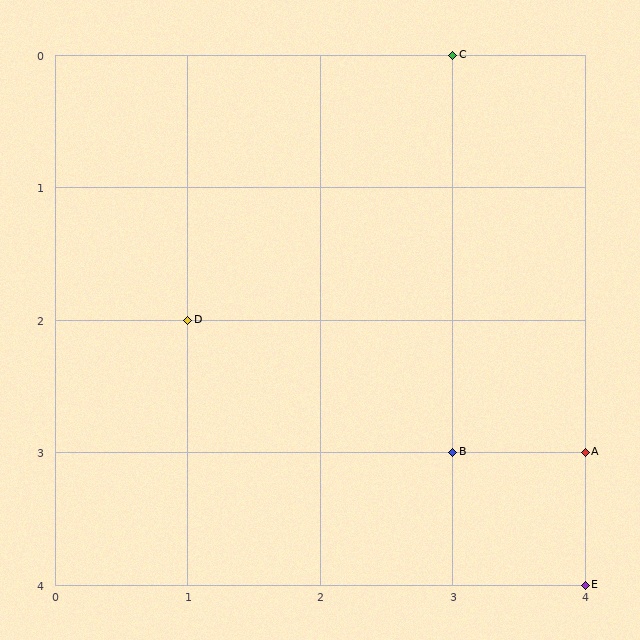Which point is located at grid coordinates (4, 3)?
Point A is at (4, 3).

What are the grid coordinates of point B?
Point B is at grid coordinates (3, 3).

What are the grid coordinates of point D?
Point D is at grid coordinates (1, 2).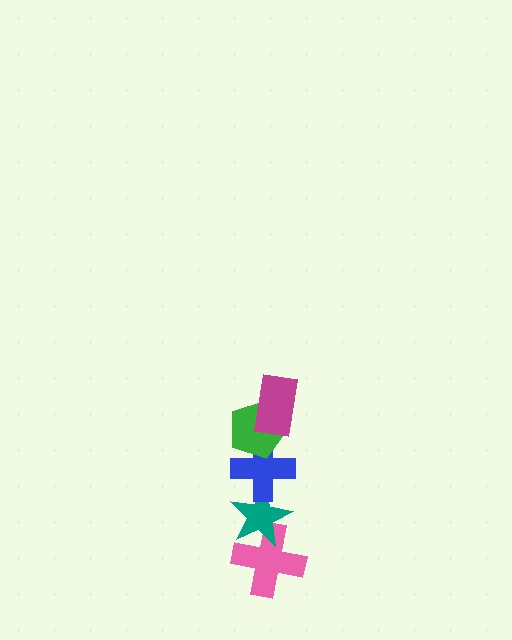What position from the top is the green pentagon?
The green pentagon is 2nd from the top.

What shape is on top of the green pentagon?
The magenta rectangle is on top of the green pentagon.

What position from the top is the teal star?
The teal star is 4th from the top.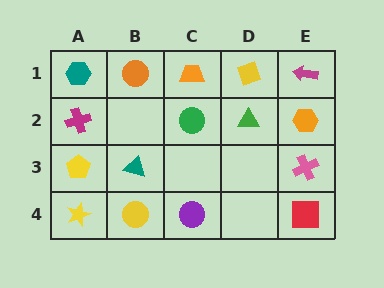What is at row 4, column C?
A purple circle.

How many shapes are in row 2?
4 shapes.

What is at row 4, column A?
A yellow star.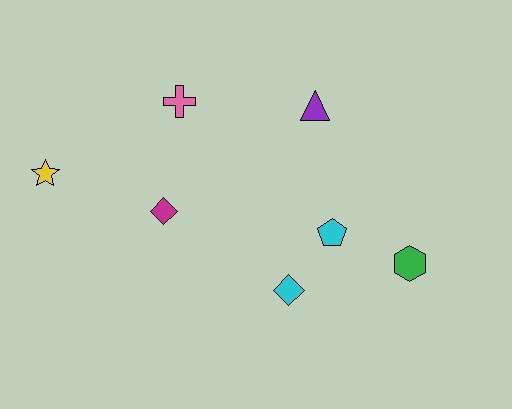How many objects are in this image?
There are 7 objects.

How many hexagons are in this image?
There is 1 hexagon.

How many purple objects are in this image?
There is 1 purple object.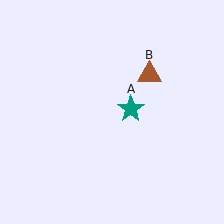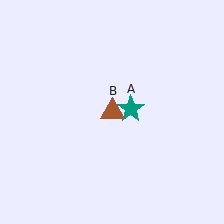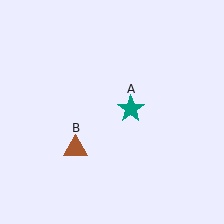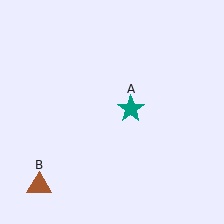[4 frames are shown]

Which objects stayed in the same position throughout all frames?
Teal star (object A) remained stationary.